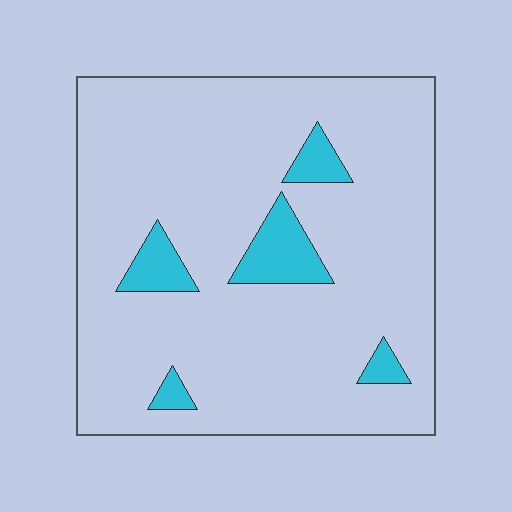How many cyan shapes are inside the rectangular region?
5.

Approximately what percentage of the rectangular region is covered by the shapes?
Approximately 10%.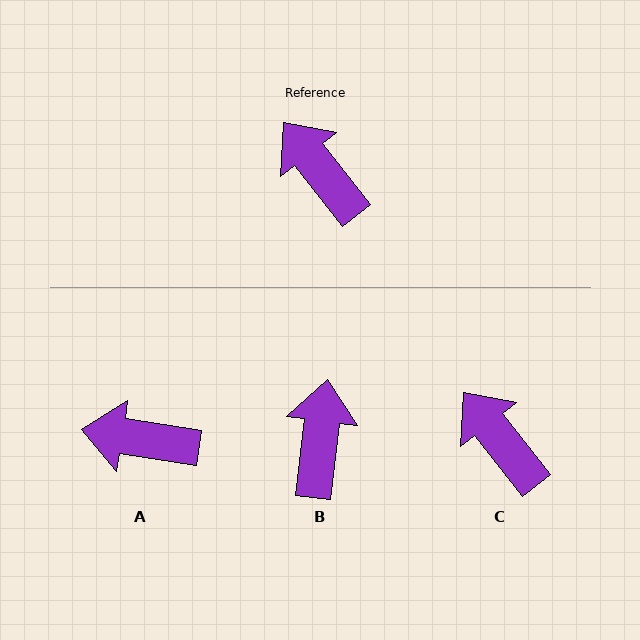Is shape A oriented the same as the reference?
No, it is off by about 43 degrees.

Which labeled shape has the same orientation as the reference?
C.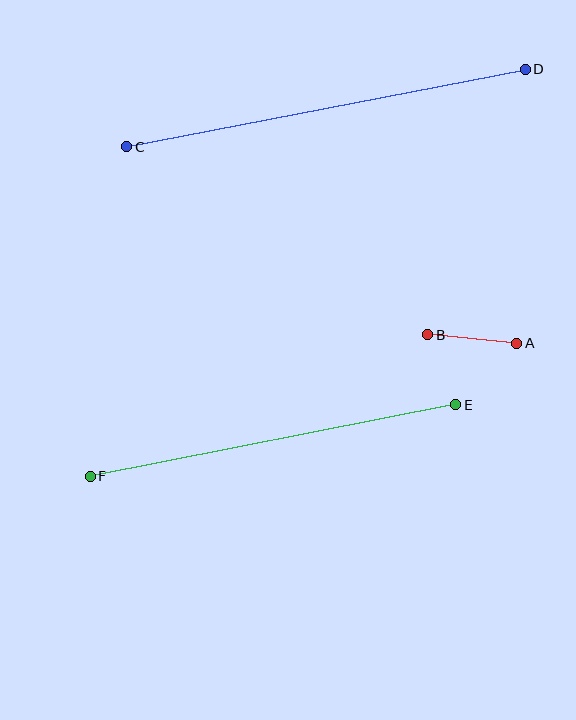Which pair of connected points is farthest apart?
Points C and D are farthest apart.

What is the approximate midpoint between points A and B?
The midpoint is at approximately (472, 339) pixels.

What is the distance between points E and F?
The distance is approximately 372 pixels.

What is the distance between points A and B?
The distance is approximately 89 pixels.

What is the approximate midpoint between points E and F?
The midpoint is at approximately (273, 440) pixels.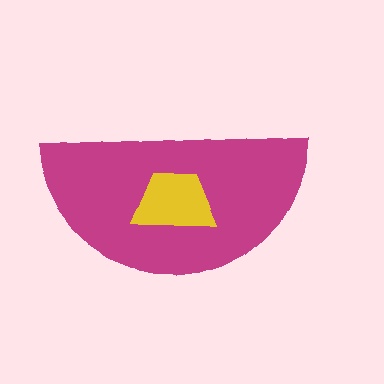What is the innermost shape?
The yellow trapezoid.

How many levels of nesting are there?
2.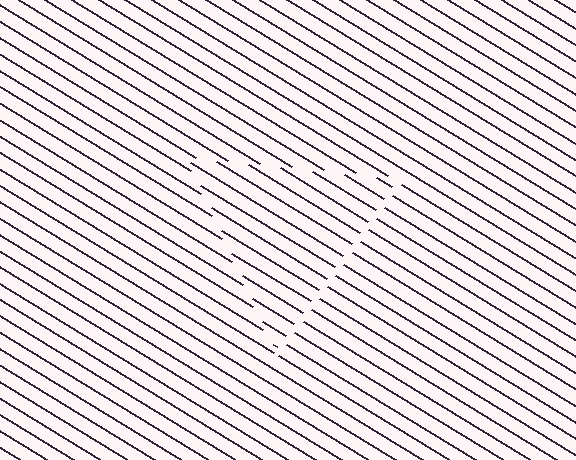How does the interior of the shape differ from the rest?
The interior of the shape contains the same grating, shifted by half a period — the contour is defined by the phase discontinuity where line-ends from the inner and outer gratings abut.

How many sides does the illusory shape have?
3 sides — the line-ends trace a triangle.